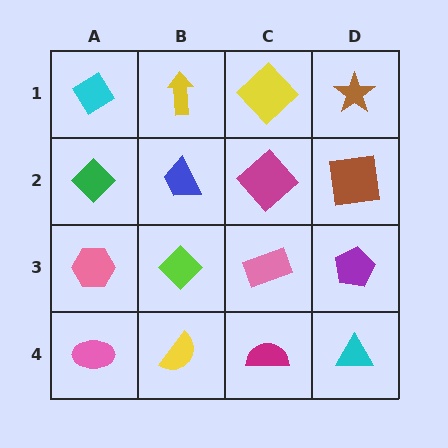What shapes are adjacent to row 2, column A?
A cyan diamond (row 1, column A), a pink hexagon (row 3, column A), a blue trapezoid (row 2, column B).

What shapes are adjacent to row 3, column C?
A magenta diamond (row 2, column C), a magenta semicircle (row 4, column C), a lime diamond (row 3, column B), a purple pentagon (row 3, column D).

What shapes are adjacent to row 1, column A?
A green diamond (row 2, column A), a yellow arrow (row 1, column B).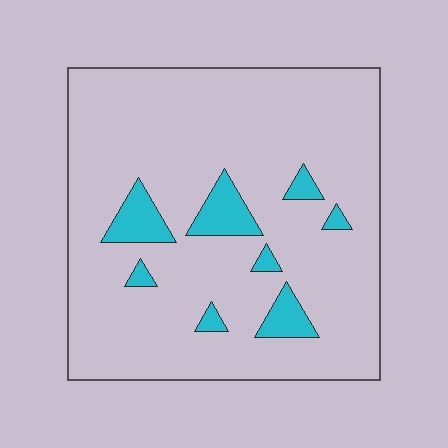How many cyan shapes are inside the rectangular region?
8.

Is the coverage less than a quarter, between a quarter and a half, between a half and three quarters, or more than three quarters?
Less than a quarter.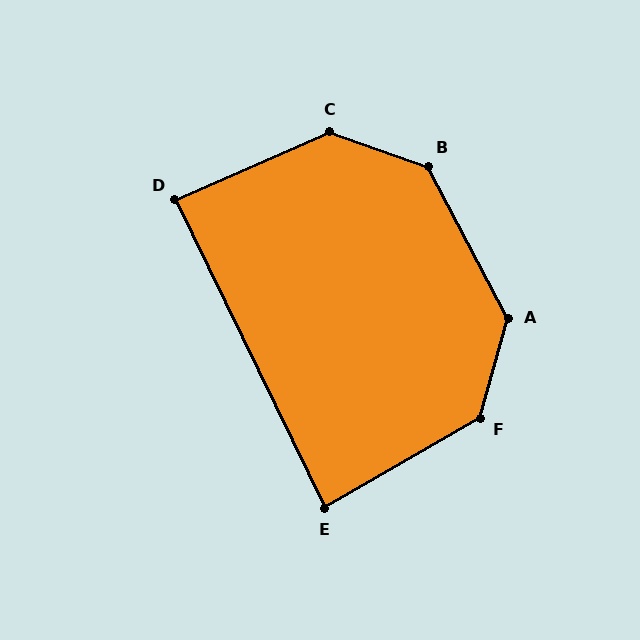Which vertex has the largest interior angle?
C, at approximately 137 degrees.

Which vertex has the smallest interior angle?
E, at approximately 86 degrees.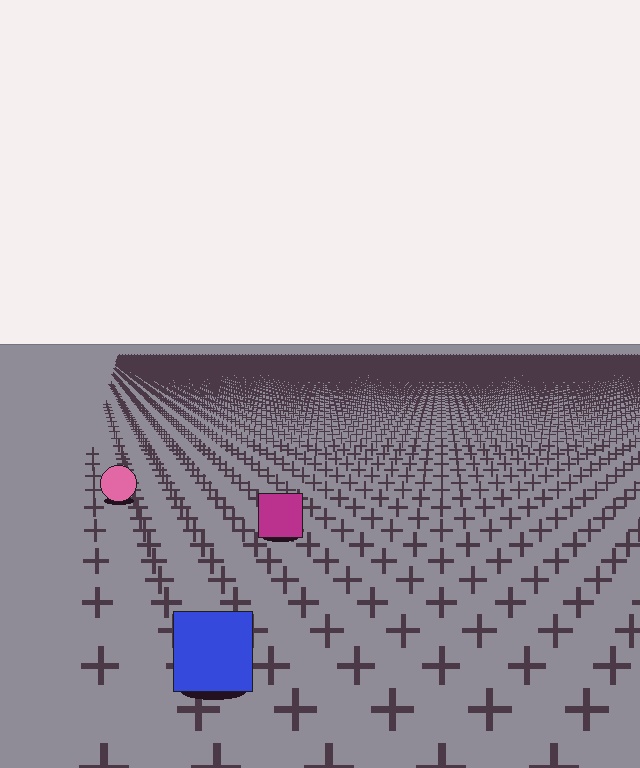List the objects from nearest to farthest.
From nearest to farthest: the blue square, the magenta square, the pink circle.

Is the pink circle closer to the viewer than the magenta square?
No. The magenta square is closer — you can tell from the texture gradient: the ground texture is coarser near it.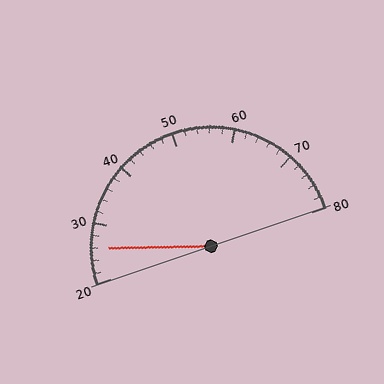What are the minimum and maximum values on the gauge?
The gauge ranges from 20 to 80.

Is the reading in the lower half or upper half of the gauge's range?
The reading is in the lower half of the range (20 to 80).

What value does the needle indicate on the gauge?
The needle indicates approximately 26.